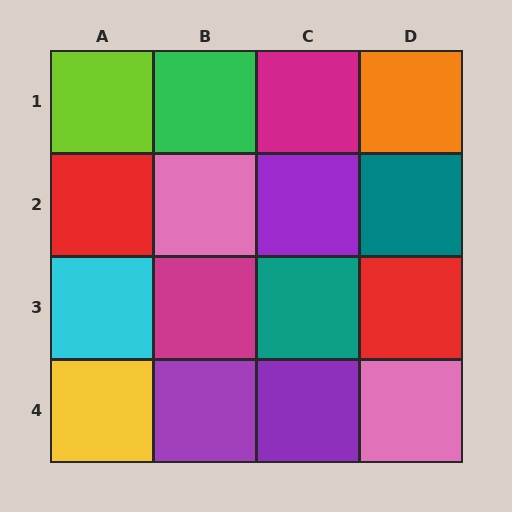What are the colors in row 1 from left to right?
Lime, green, magenta, orange.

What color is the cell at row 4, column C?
Purple.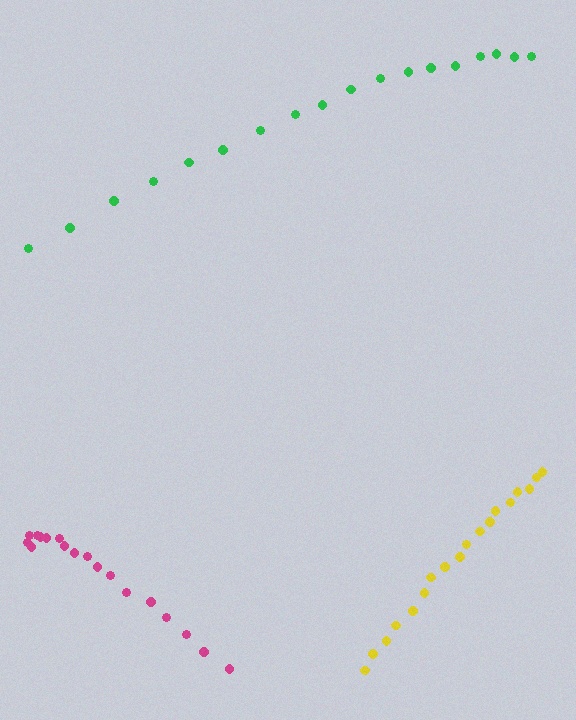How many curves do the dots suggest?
There are 3 distinct paths.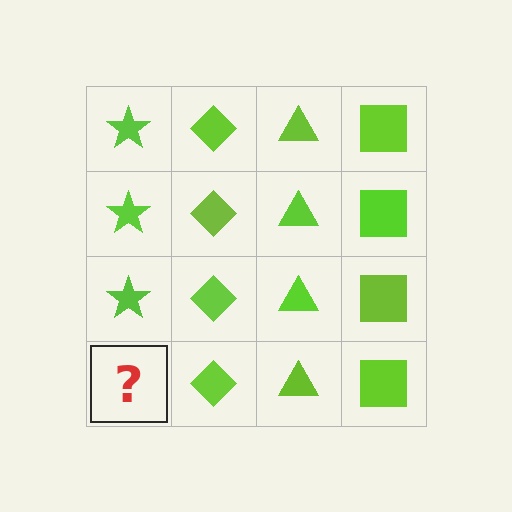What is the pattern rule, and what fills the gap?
The rule is that each column has a consistent shape. The gap should be filled with a lime star.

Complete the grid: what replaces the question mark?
The question mark should be replaced with a lime star.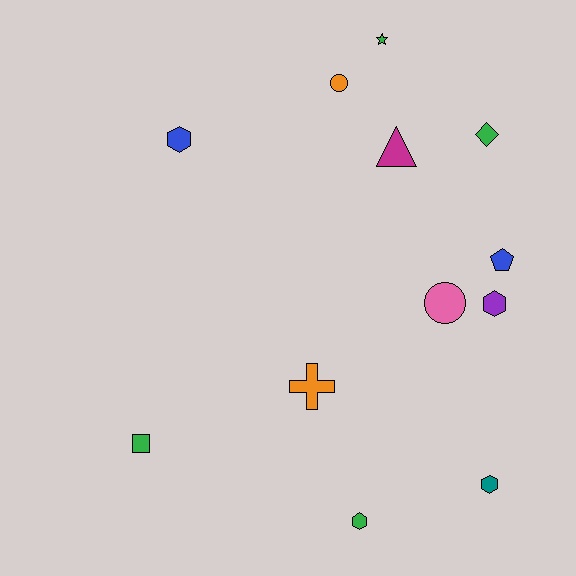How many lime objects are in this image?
There are no lime objects.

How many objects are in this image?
There are 12 objects.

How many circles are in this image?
There are 2 circles.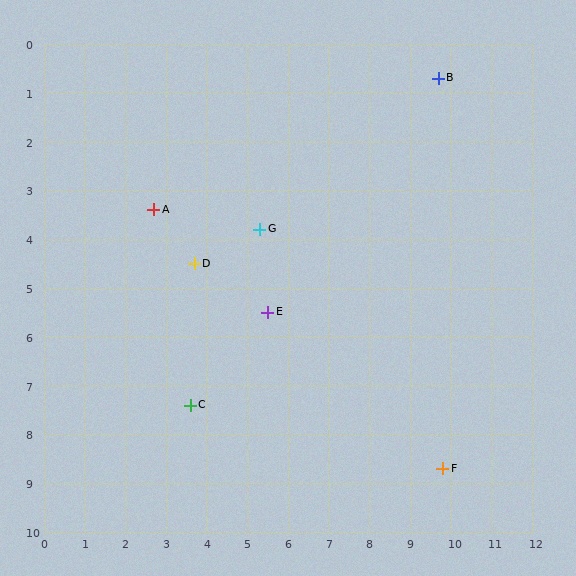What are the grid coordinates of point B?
Point B is at approximately (9.7, 0.7).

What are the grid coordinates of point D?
Point D is at approximately (3.7, 4.5).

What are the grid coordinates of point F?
Point F is at approximately (9.8, 8.7).